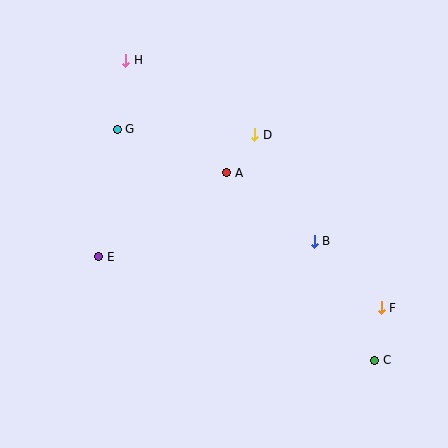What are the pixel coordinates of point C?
Point C is at (375, 360).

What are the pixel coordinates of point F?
Point F is at (381, 308).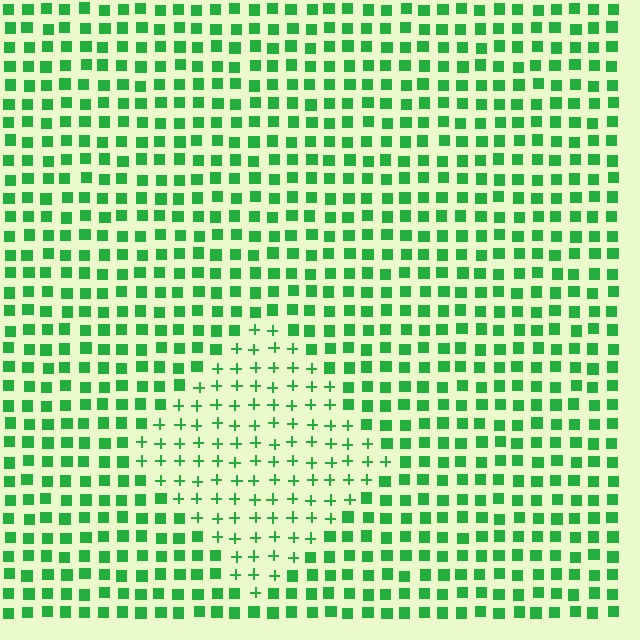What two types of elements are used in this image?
The image uses plus signs inside the diamond region and squares outside it.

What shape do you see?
I see a diamond.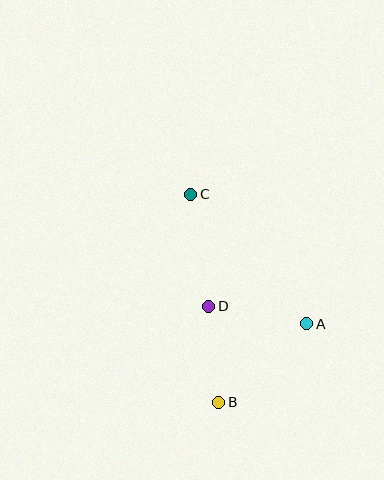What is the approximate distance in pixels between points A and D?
The distance between A and D is approximately 100 pixels.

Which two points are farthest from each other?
Points B and C are farthest from each other.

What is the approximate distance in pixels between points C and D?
The distance between C and D is approximately 114 pixels.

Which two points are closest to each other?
Points B and D are closest to each other.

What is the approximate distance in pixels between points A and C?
The distance between A and C is approximately 174 pixels.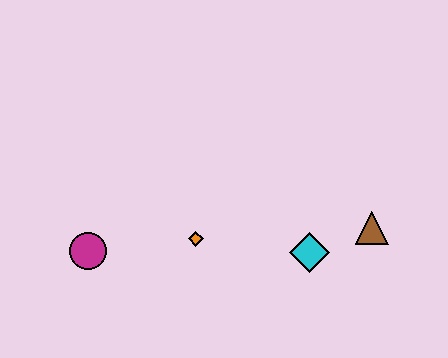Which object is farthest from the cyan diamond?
The magenta circle is farthest from the cyan diamond.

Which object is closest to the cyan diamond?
The brown triangle is closest to the cyan diamond.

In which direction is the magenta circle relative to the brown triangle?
The magenta circle is to the left of the brown triangle.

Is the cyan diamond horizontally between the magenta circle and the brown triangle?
Yes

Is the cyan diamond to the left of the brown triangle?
Yes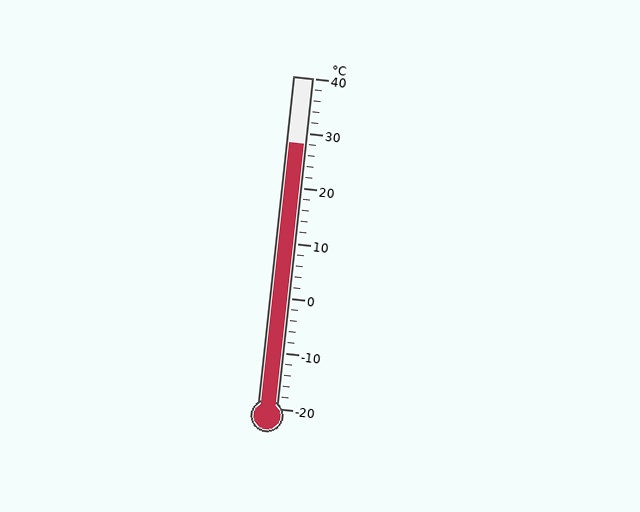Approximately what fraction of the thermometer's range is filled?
The thermometer is filled to approximately 80% of its range.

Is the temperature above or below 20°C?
The temperature is above 20°C.